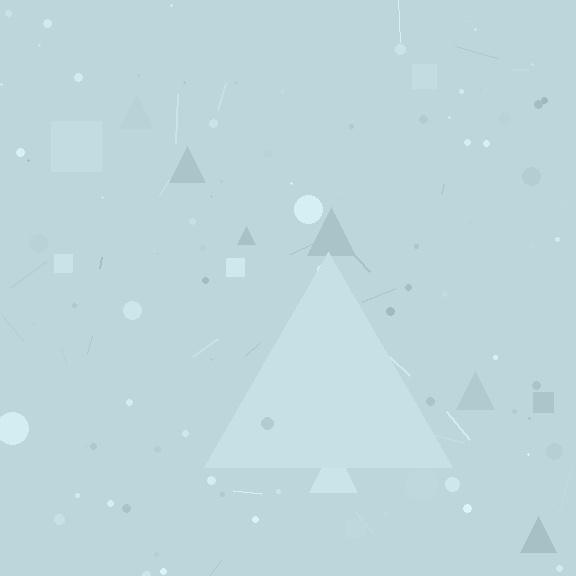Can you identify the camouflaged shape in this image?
The camouflaged shape is a triangle.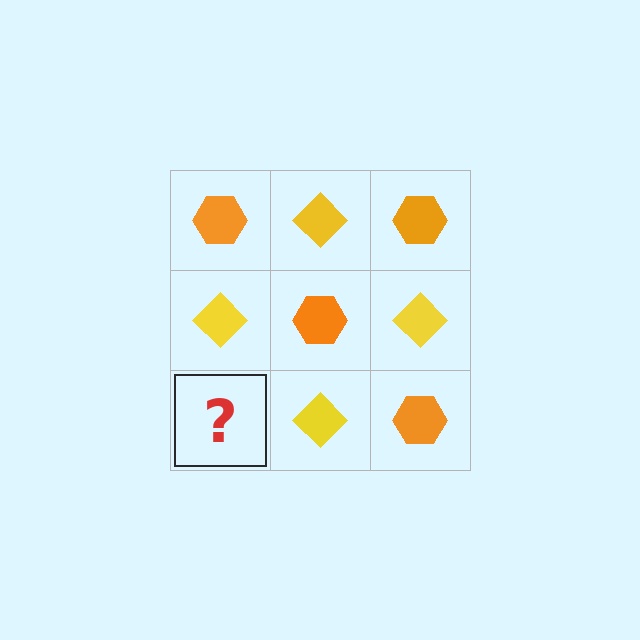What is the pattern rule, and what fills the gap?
The rule is that it alternates orange hexagon and yellow diamond in a checkerboard pattern. The gap should be filled with an orange hexagon.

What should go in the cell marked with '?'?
The missing cell should contain an orange hexagon.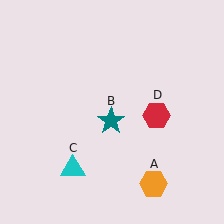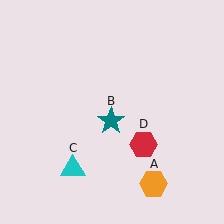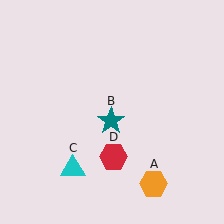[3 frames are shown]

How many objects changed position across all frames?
1 object changed position: red hexagon (object D).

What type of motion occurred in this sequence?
The red hexagon (object D) rotated clockwise around the center of the scene.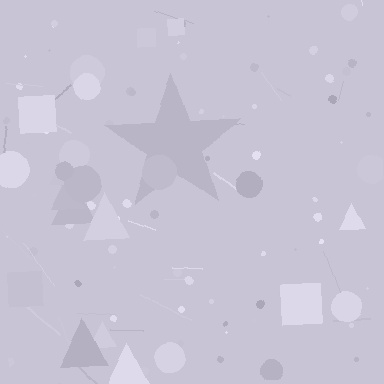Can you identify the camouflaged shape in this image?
The camouflaged shape is a star.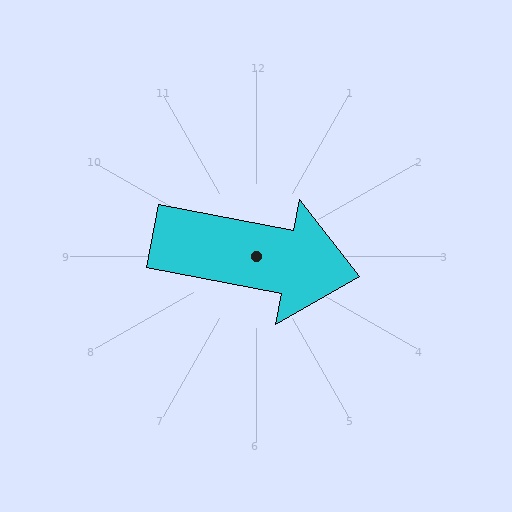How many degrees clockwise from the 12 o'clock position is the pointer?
Approximately 101 degrees.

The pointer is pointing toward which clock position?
Roughly 3 o'clock.